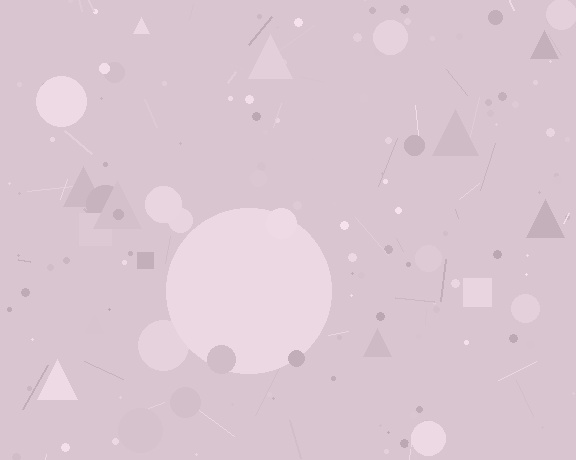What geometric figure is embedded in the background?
A circle is embedded in the background.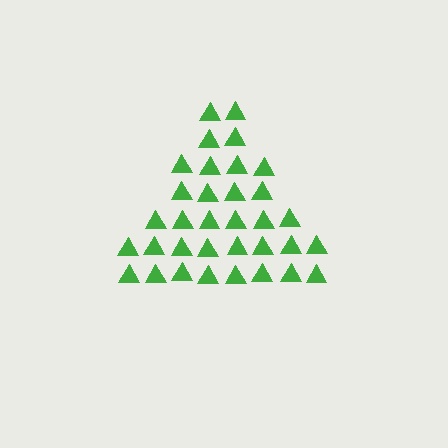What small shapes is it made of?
It is made of small triangles.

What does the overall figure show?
The overall figure shows a triangle.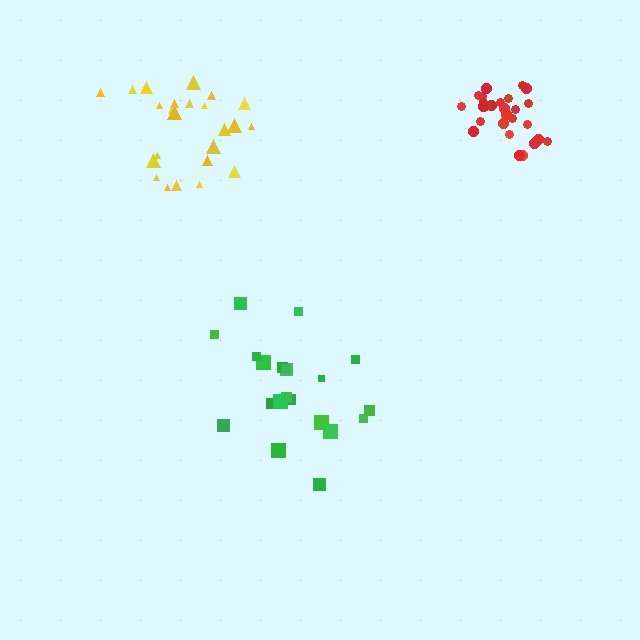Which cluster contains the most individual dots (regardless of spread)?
Red (28).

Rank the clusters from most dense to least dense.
red, yellow, green.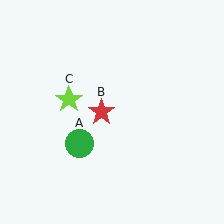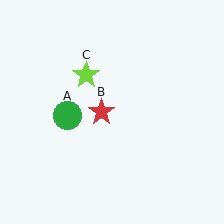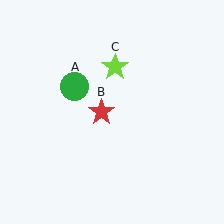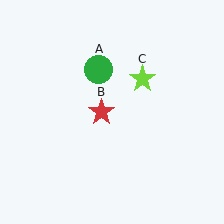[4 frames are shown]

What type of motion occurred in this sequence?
The green circle (object A), lime star (object C) rotated clockwise around the center of the scene.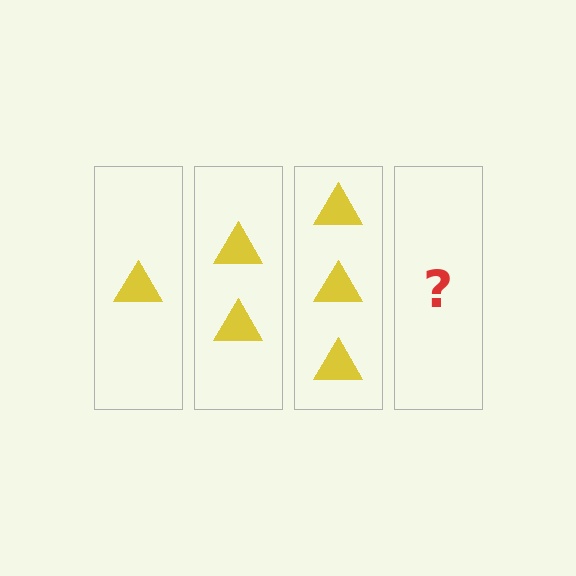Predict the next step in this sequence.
The next step is 4 triangles.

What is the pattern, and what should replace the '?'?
The pattern is that each step adds one more triangle. The '?' should be 4 triangles.